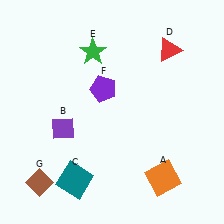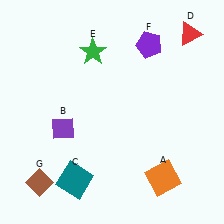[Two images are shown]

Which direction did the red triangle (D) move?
The red triangle (D) moved right.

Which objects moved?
The objects that moved are: the red triangle (D), the purple pentagon (F).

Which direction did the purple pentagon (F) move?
The purple pentagon (F) moved right.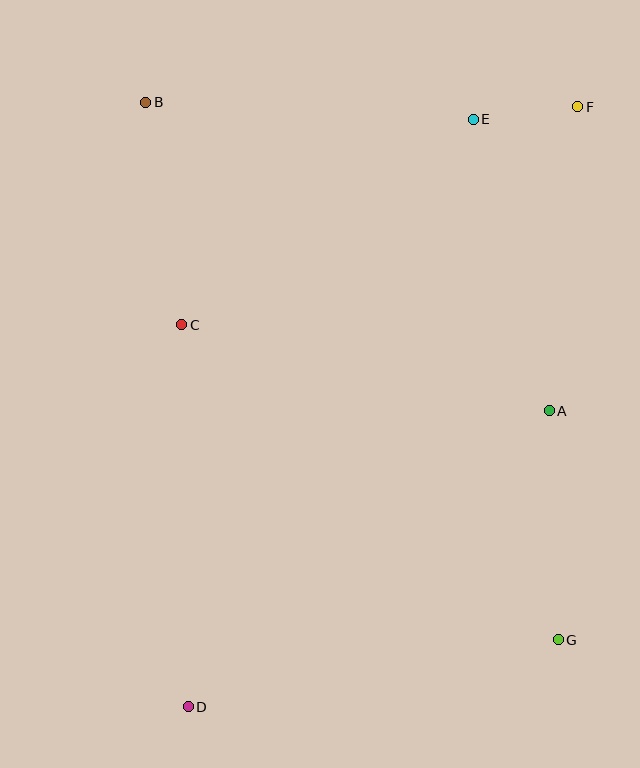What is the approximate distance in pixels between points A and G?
The distance between A and G is approximately 229 pixels.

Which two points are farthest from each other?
Points D and F are farthest from each other.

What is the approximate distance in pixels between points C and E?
The distance between C and E is approximately 357 pixels.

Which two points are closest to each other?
Points E and F are closest to each other.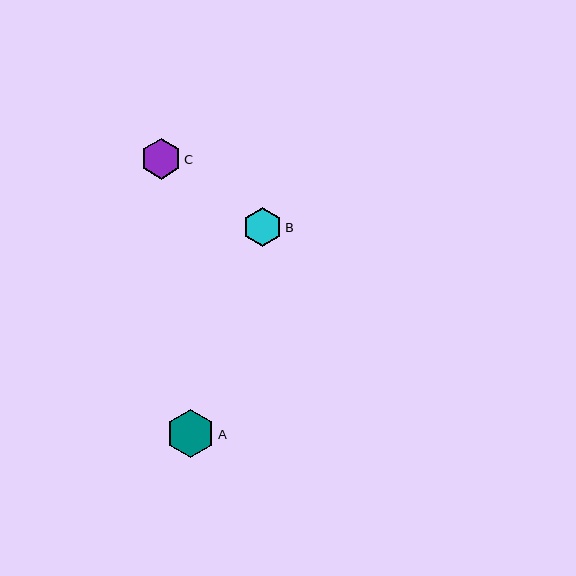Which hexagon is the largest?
Hexagon A is the largest with a size of approximately 48 pixels.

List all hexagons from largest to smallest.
From largest to smallest: A, C, B.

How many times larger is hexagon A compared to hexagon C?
Hexagon A is approximately 1.2 times the size of hexagon C.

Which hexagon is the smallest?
Hexagon B is the smallest with a size of approximately 39 pixels.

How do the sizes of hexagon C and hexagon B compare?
Hexagon C and hexagon B are approximately the same size.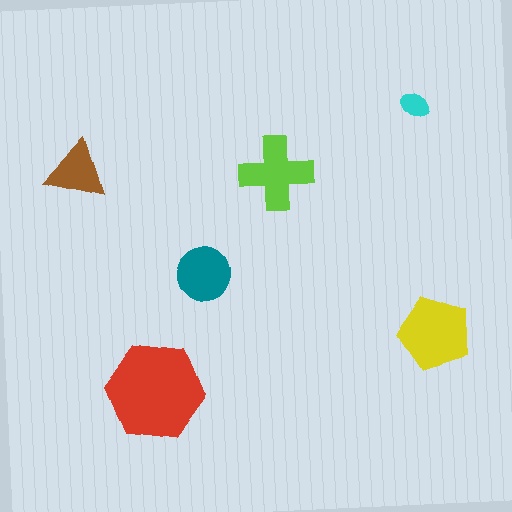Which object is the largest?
The red hexagon.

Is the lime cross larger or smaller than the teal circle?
Larger.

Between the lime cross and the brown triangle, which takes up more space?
The lime cross.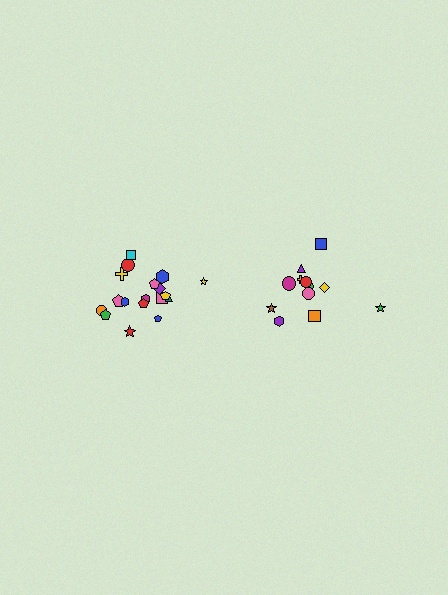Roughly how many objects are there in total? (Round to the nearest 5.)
Roughly 30 objects in total.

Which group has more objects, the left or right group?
The left group.